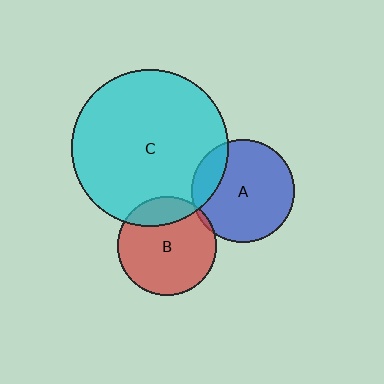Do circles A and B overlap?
Yes.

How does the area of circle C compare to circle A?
Approximately 2.3 times.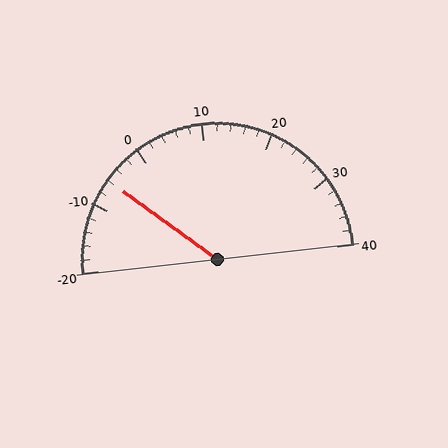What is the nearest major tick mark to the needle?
The nearest major tick mark is -10.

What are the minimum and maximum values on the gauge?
The gauge ranges from -20 to 40.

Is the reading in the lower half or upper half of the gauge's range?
The reading is in the lower half of the range (-20 to 40).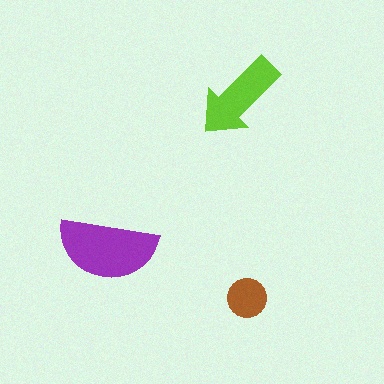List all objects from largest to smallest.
The purple semicircle, the lime arrow, the brown circle.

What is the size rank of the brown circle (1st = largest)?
3rd.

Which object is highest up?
The lime arrow is topmost.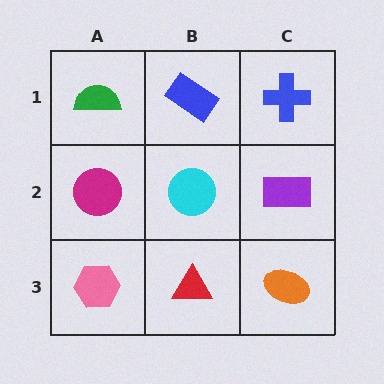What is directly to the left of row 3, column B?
A pink hexagon.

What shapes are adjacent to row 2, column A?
A green semicircle (row 1, column A), a pink hexagon (row 3, column A), a cyan circle (row 2, column B).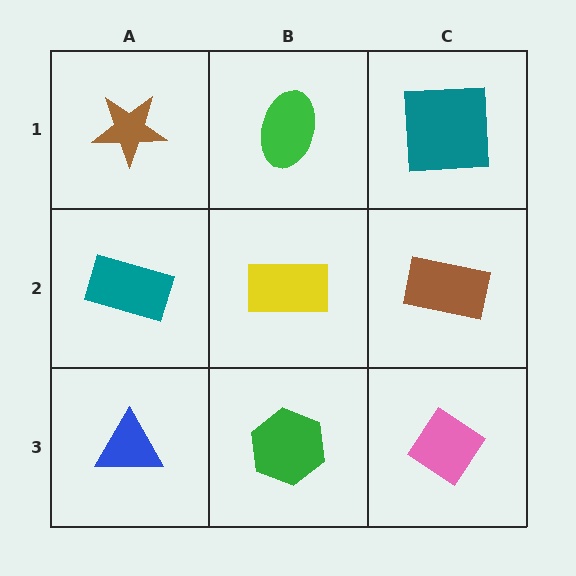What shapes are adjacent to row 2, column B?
A green ellipse (row 1, column B), a green hexagon (row 3, column B), a teal rectangle (row 2, column A), a brown rectangle (row 2, column C).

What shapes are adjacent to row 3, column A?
A teal rectangle (row 2, column A), a green hexagon (row 3, column B).